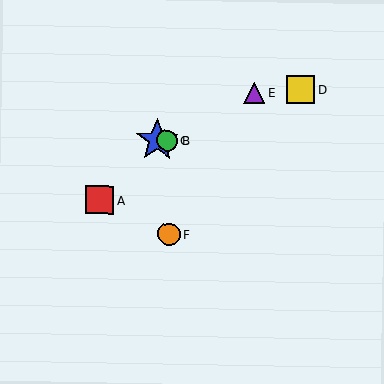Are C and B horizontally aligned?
Yes, both are at y≈140.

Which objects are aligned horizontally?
Objects B, C are aligned horizontally.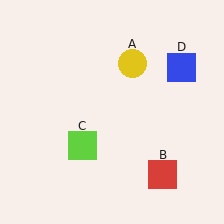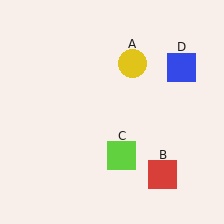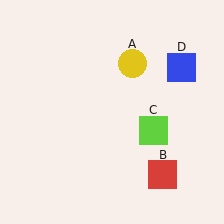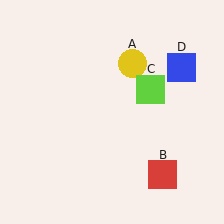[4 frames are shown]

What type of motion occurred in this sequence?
The lime square (object C) rotated counterclockwise around the center of the scene.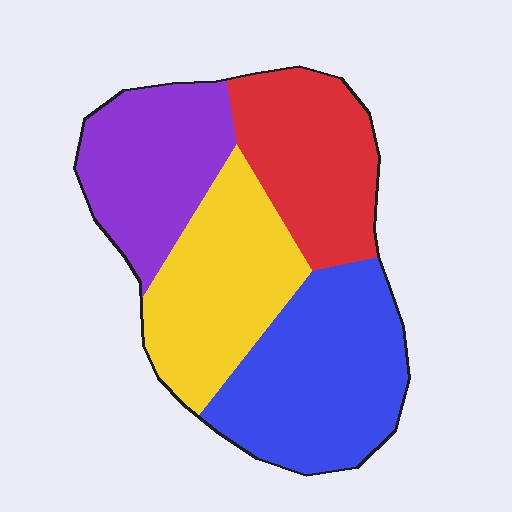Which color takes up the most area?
Blue, at roughly 30%.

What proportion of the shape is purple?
Purple covers 22% of the shape.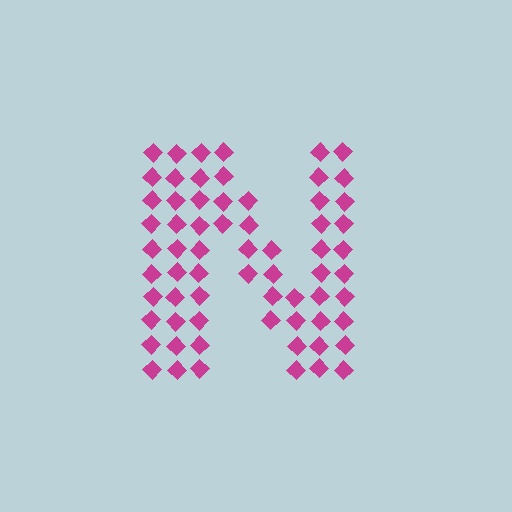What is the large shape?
The large shape is the letter N.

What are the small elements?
The small elements are diamonds.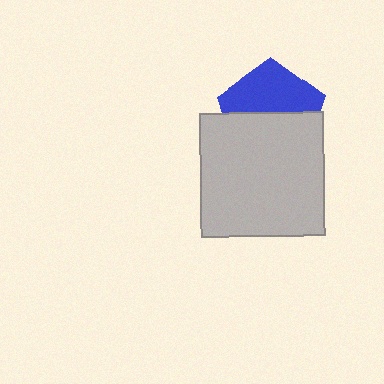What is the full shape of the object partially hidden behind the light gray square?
The partially hidden object is a blue pentagon.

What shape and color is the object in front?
The object in front is a light gray square.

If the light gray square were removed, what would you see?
You would see the complete blue pentagon.